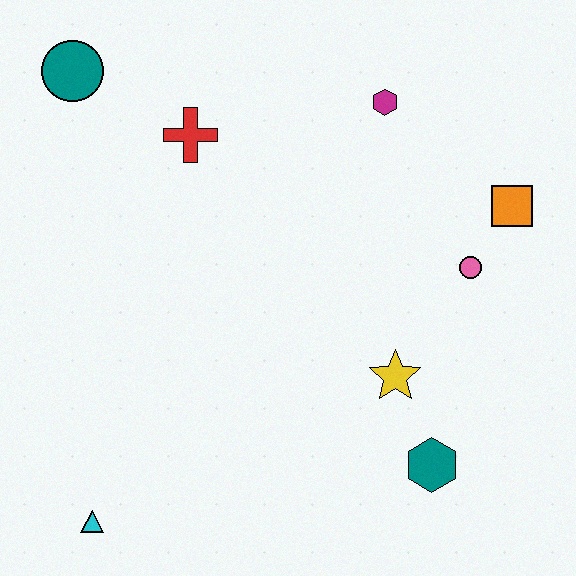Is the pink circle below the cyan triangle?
No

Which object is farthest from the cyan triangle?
The orange square is farthest from the cyan triangle.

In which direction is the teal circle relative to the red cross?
The teal circle is to the left of the red cross.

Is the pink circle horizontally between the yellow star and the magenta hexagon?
No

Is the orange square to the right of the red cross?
Yes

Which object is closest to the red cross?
The teal circle is closest to the red cross.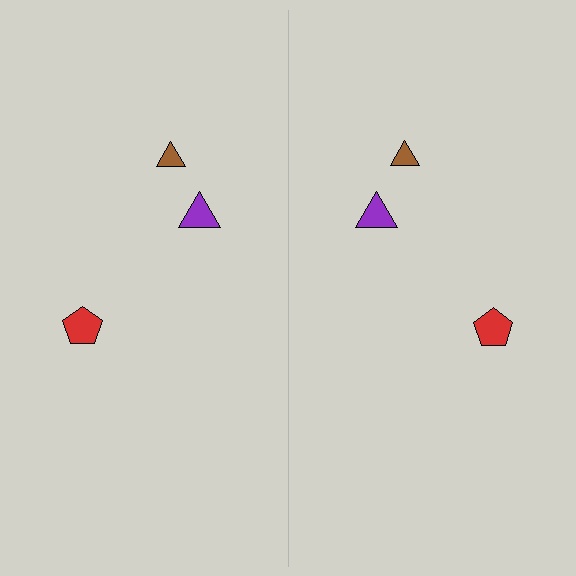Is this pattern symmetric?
Yes, this pattern has bilateral (reflection) symmetry.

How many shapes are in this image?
There are 6 shapes in this image.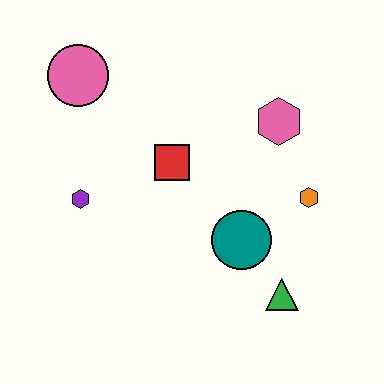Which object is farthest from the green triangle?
The pink circle is farthest from the green triangle.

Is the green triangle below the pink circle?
Yes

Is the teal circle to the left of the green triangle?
Yes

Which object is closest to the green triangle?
The teal circle is closest to the green triangle.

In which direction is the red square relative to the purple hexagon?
The red square is to the right of the purple hexagon.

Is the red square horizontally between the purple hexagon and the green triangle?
Yes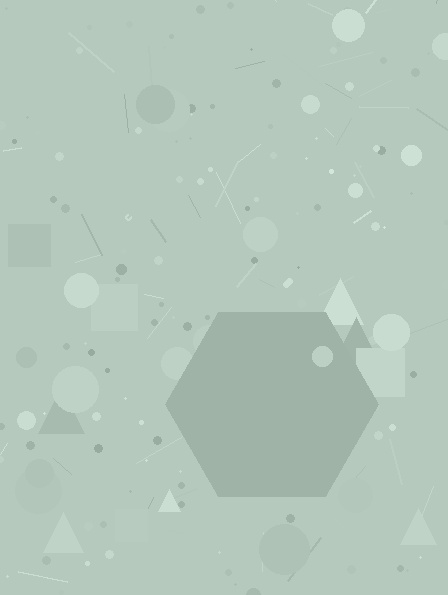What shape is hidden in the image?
A hexagon is hidden in the image.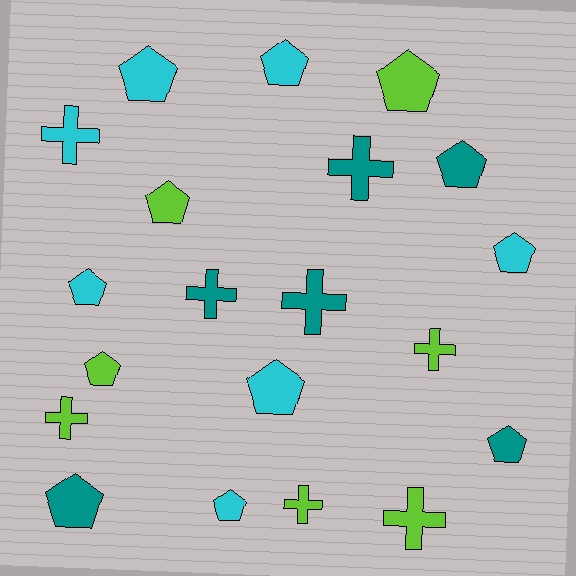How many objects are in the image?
There are 20 objects.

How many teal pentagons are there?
There are 3 teal pentagons.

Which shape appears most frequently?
Pentagon, with 12 objects.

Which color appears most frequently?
Cyan, with 7 objects.